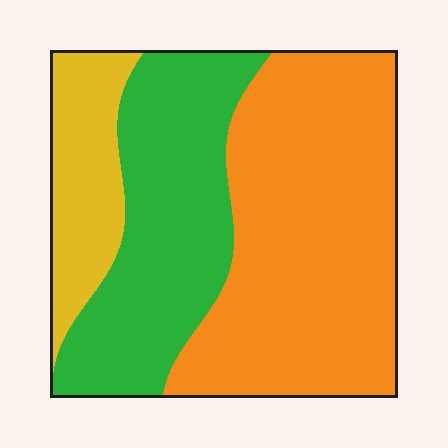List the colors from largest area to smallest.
From largest to smallest: orange, green, yellow.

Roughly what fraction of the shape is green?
Green covers roughly 35% of the shape.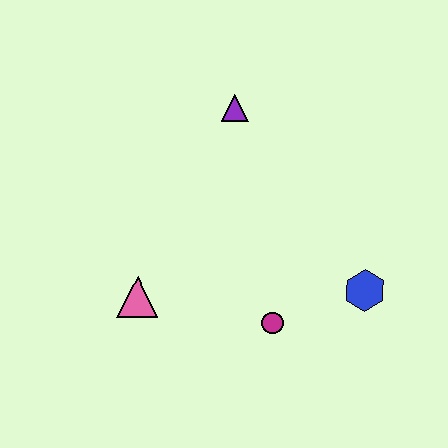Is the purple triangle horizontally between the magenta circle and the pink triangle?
Yes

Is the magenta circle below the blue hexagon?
Yes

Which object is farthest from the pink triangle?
The blue hexagon is farthest from the pink triangle.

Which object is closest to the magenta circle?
The blue hexagon is closest to the magenta circle.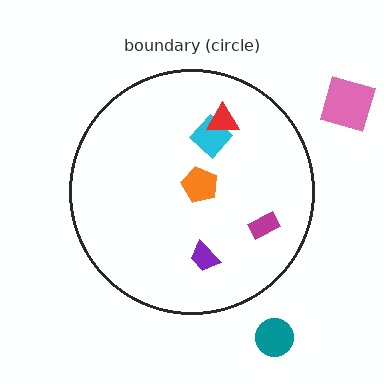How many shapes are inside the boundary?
5 inside, 2 outside.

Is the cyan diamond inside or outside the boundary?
Inside.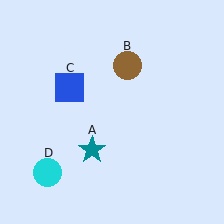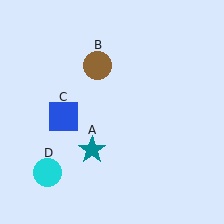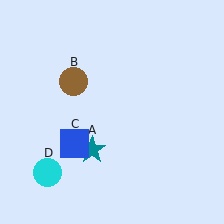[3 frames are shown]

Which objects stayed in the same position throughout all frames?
Teal star (object A) and cyan circle (object D) remained stationary.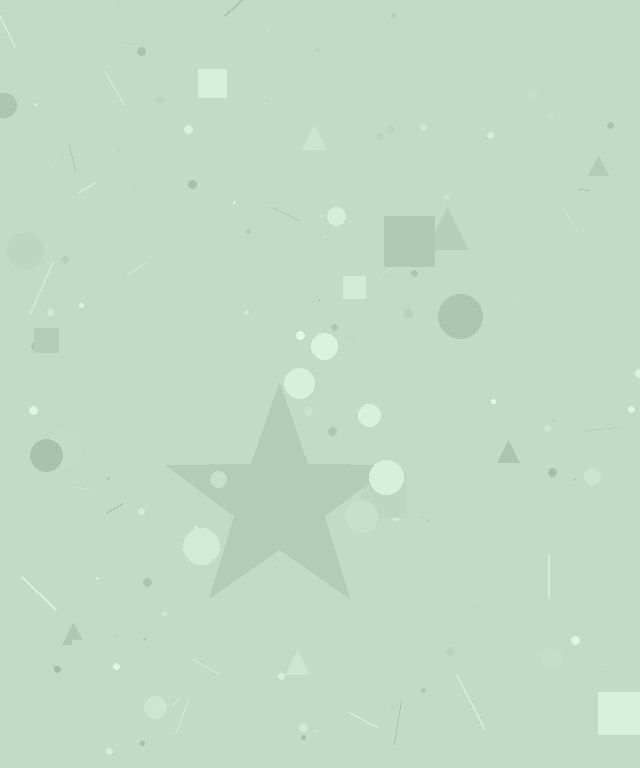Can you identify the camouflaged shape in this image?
The camouflaged shape is a star.